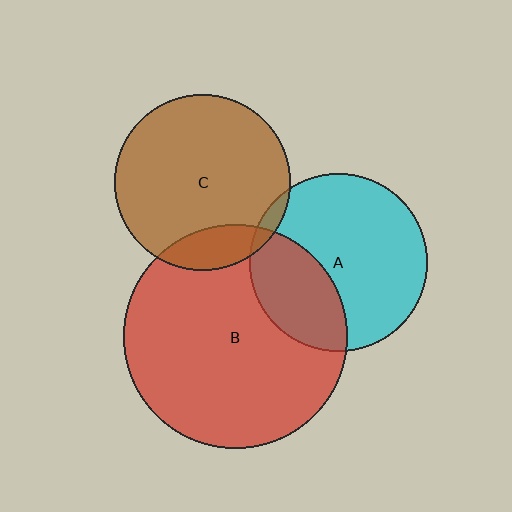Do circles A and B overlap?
Yes.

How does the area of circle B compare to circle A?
Approximately 1.6 times.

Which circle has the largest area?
Circle B (red).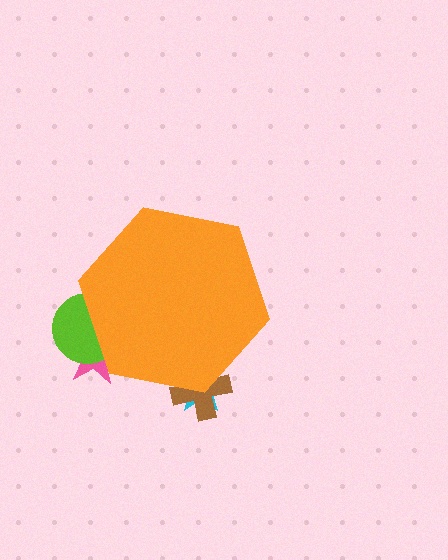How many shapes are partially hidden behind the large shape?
4 shapes are partially hidden.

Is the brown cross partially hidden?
Yes, the brown cross is partially hidden behind the orange hexagon.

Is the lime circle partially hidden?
Yes, the lime circle is partially hidden behind the orange hexagon.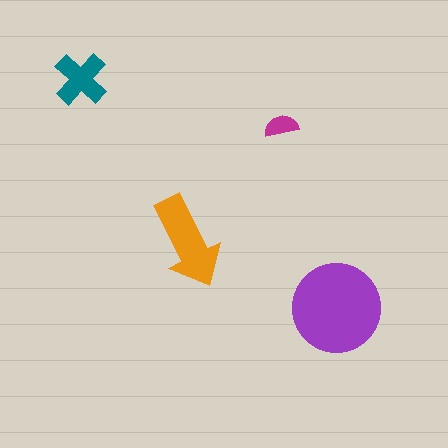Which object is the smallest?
The magenta semicircle.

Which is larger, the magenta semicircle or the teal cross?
The teal cross.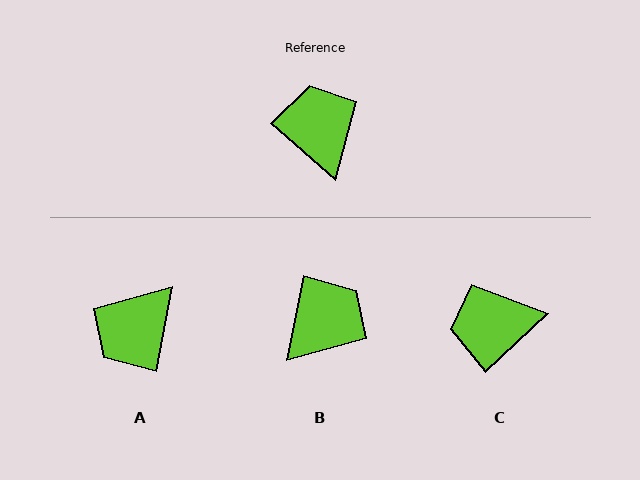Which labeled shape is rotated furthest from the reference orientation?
A, about 120 degrees away.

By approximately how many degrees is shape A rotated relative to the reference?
Approximately 120 degrees counter-clockwise.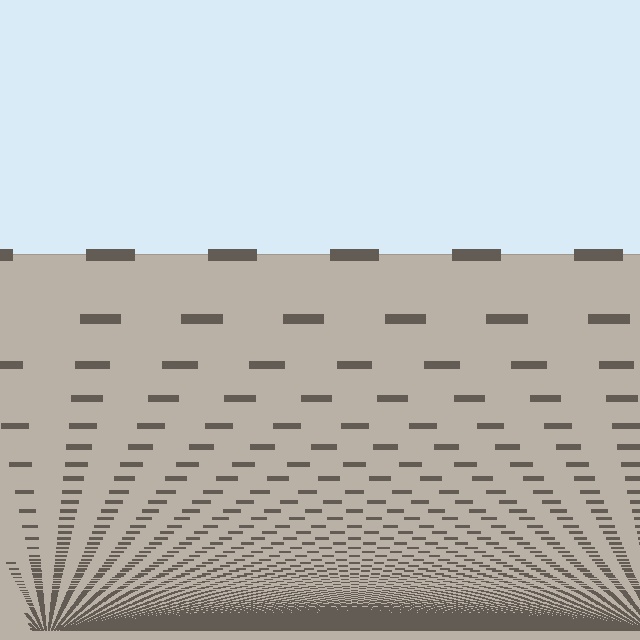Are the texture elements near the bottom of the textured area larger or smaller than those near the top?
Smaller. The gradient is inverted — elements near the bottom are smaller and denser.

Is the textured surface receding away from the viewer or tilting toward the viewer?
The surface appears to tilt toward the viewer. Texture elements get larger and sparser toward the top.